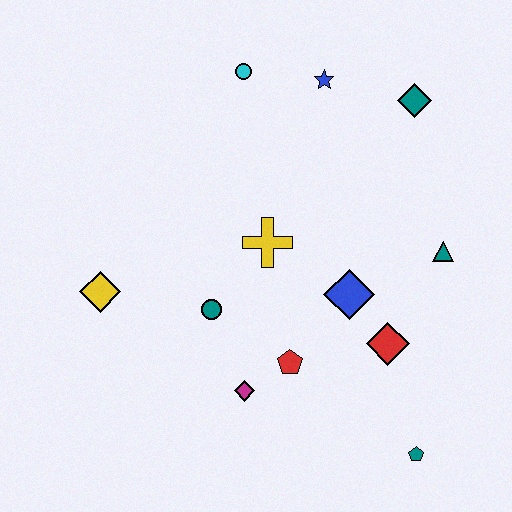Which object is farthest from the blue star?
The teal pentagon is farthest from the blue star.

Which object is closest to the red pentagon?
The magenta diamond is closest to the red pentagon.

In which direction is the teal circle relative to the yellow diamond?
The teal circle is to the right of the yellow diamond.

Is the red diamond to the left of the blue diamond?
No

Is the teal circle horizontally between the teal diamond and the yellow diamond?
Yes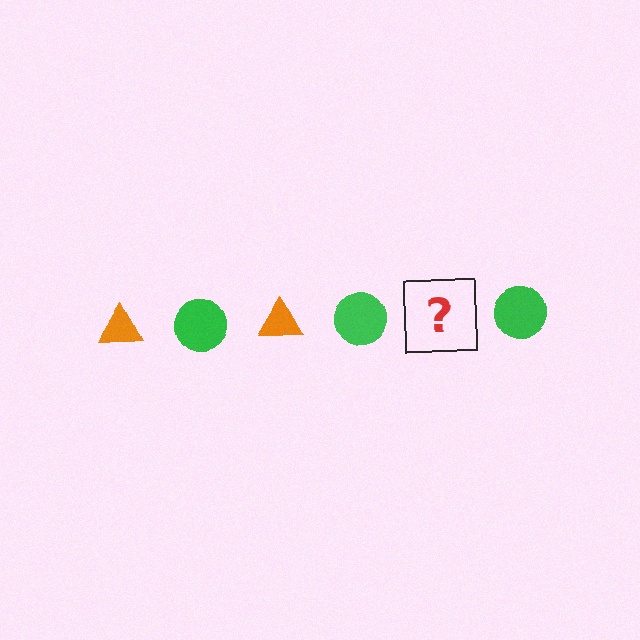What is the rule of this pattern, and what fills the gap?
The rule is that the pattern alternates between orange triangle and green circle. The gap should be filled with an orange triangle.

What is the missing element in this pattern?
The missing element is an orange triangle.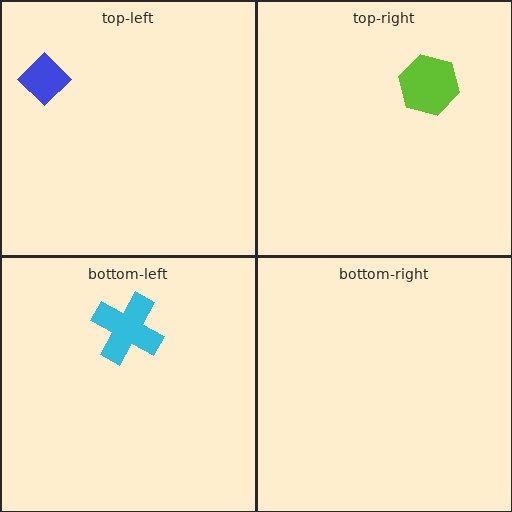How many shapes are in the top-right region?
1.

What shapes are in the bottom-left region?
The cyan cross.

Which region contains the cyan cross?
The bottom-left region.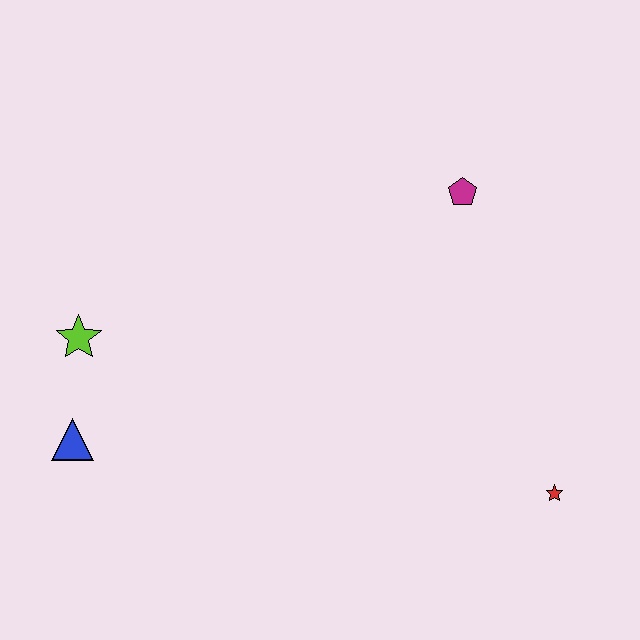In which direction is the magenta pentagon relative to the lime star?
The magenta pentagon is to the right of the lime star.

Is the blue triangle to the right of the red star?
No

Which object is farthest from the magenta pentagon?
The blue triangle is farthest from the magenta pentagon.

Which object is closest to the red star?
The magenta pentagon is closest to the red star.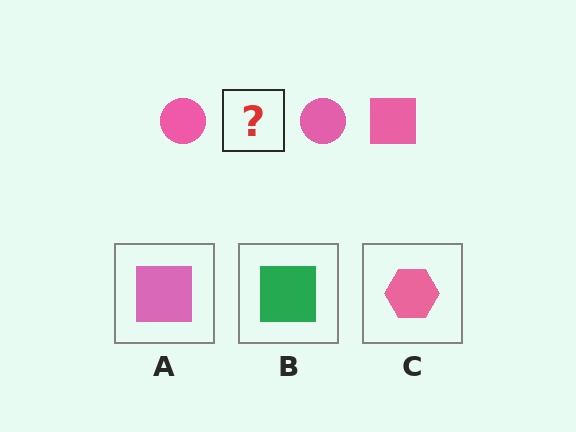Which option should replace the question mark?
Option A.